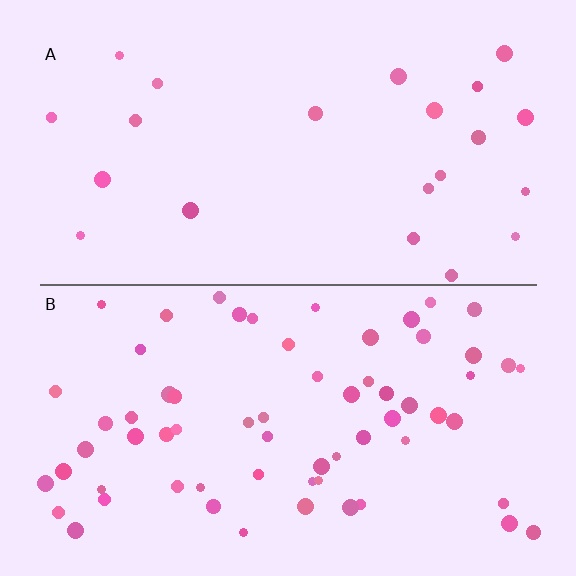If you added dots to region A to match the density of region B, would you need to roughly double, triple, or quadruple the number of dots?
Approximately triple.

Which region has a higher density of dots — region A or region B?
B (the bottom).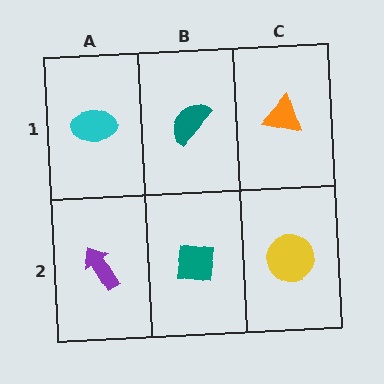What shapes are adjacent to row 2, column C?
An orange triangle (row 1, column C), a teal square (row 2, column B).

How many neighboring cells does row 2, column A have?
2.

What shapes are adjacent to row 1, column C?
A yellow circle (row 2, column C), a teal semicircle (row 1, column B).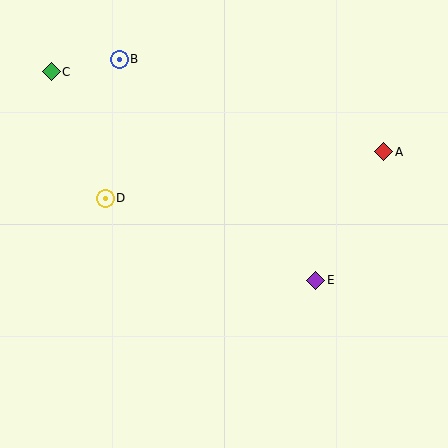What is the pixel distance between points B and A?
The distance between B and A is 280 pixels.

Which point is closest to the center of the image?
Point E at (316, 280) is closest to the center.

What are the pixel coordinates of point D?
Point D is at (105, 198).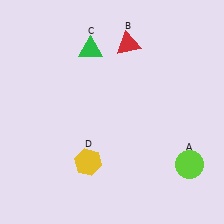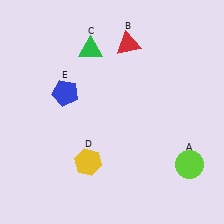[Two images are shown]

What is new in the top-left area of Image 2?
A blue pentagon (E) was added in the top-left area of Image 2.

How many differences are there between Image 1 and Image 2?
There is 1 difference between the two images.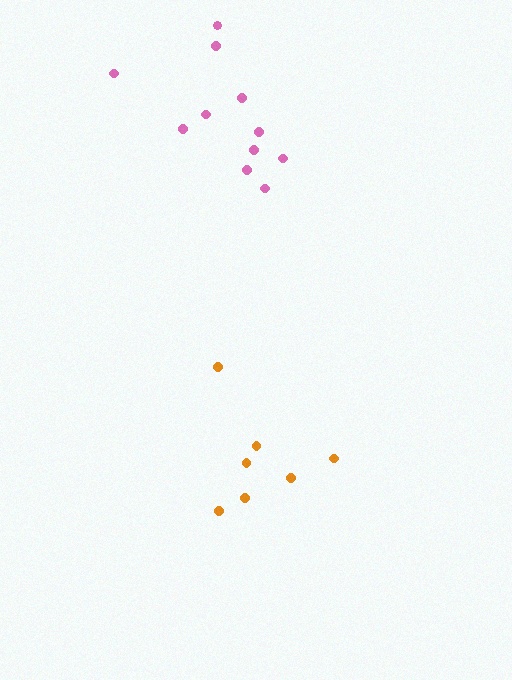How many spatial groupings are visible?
There are 2 spatial groupings.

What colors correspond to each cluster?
The clusters are colored: orange, pink.